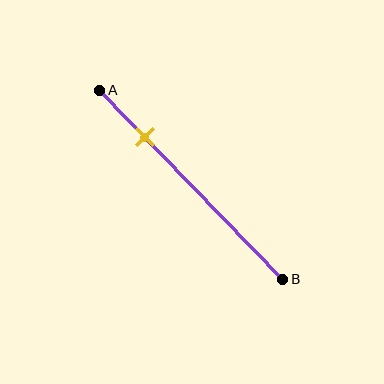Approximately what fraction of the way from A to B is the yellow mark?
The yellow mark is approximately 25% of the way from A to B.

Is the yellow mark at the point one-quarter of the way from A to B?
Yes, the mark is approximately at the one-quarter point.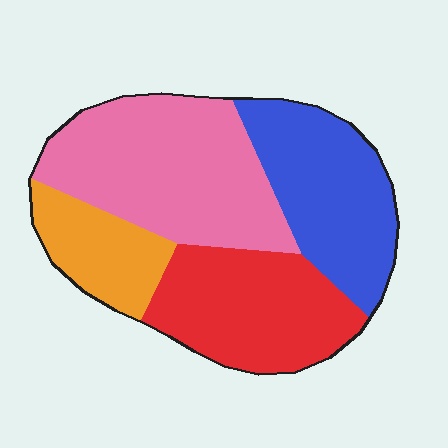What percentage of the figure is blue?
Blue takes up between a quarter and a half of the figure.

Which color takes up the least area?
Orange, at roughly 15%.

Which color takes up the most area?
Pink, at roughly 35%.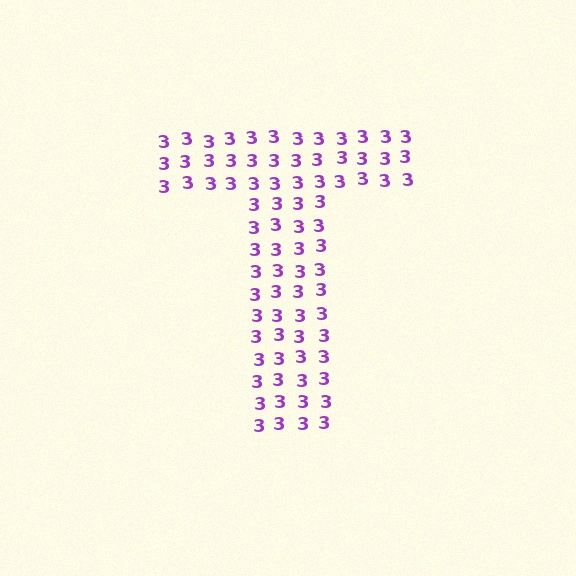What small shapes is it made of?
It is made of small digit 3's.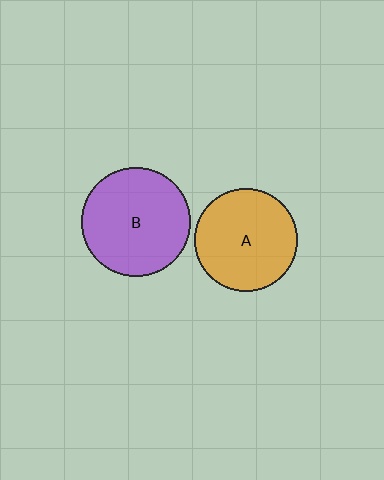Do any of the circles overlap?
No, none of the circles overlap.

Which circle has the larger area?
Circle B (purple).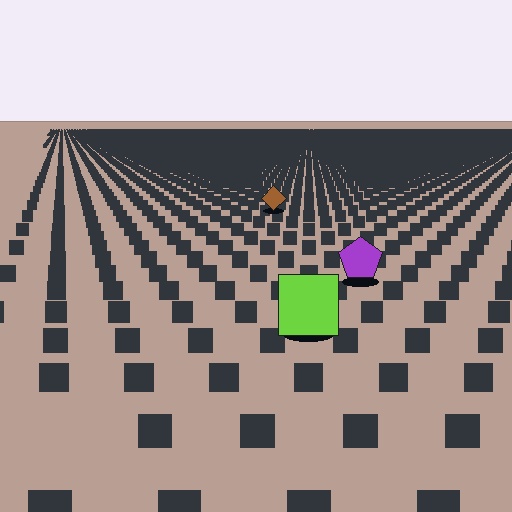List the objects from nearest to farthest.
From nearest to farthest: the lime square, the purple pentagon, the brown diamond.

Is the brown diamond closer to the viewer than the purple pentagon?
No. The purple pentagon is closer — you can tell from the texture gradient: the ground texture is coarser near it.